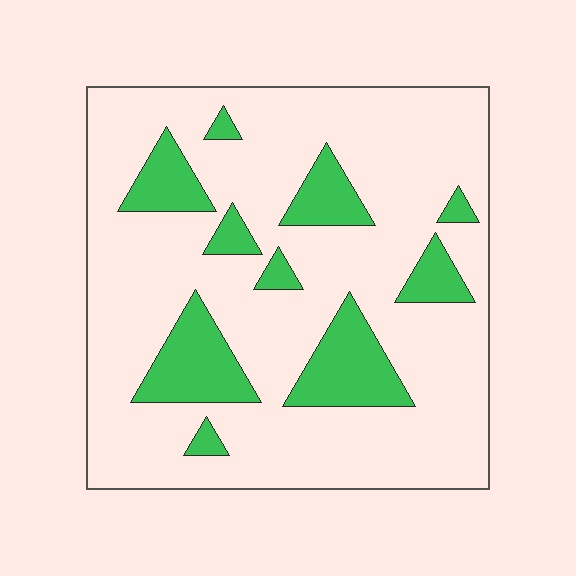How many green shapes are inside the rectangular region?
10.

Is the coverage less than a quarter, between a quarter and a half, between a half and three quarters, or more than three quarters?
Less than a quarter.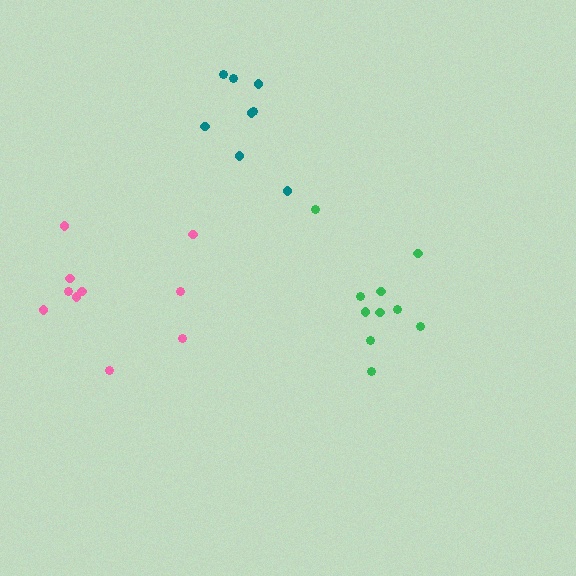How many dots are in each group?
Group 1: 8 dots, Group 2: 10 dots, Group 3: 10 dots (28 total).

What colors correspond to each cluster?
The clusters are colored: teal, pink, green.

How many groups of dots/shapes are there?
There are 3 groups.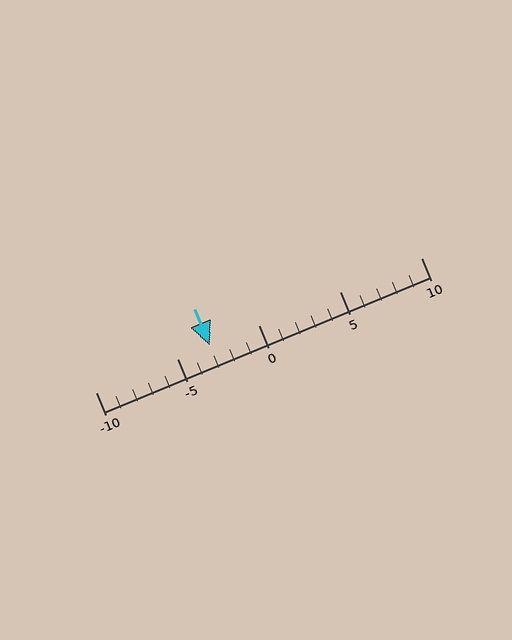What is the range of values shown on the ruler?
The ruler shows values from -10 to 10.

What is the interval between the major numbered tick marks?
The major tick marks are spaced 5 units apart.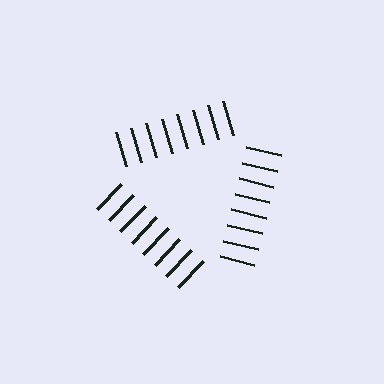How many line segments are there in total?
24 — 8 along each of the 3 edges.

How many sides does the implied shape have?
3 sides — the line-ends trace a triangle.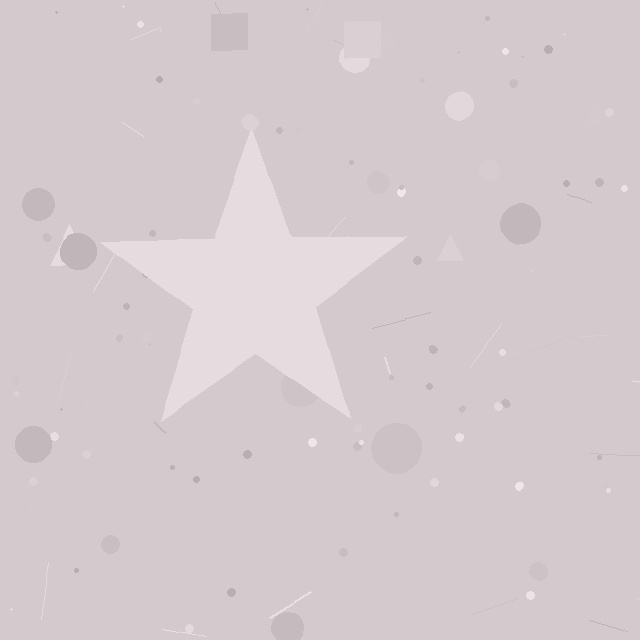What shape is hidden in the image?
A star is hidden in the image.